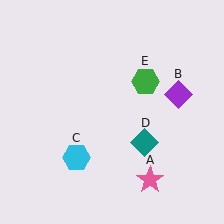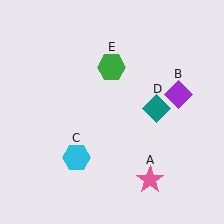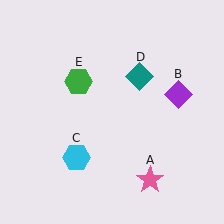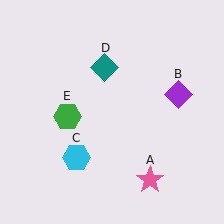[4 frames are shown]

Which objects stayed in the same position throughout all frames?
Pink star (object A) and purple diamond (object B) and cyan hexagon (object C) remained stationary.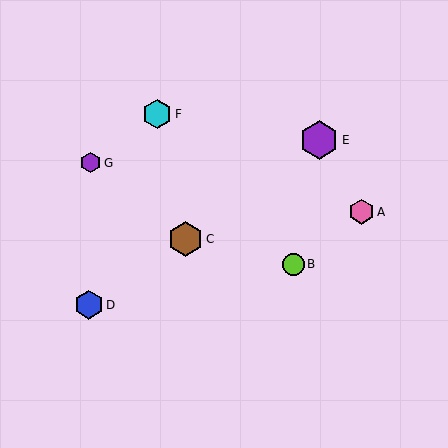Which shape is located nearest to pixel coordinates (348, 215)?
The pink hexagon (labeled A) at (362, 212) is nearest to that location.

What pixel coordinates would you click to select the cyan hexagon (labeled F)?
Click at (157, 114) to select the cyan hexagon F.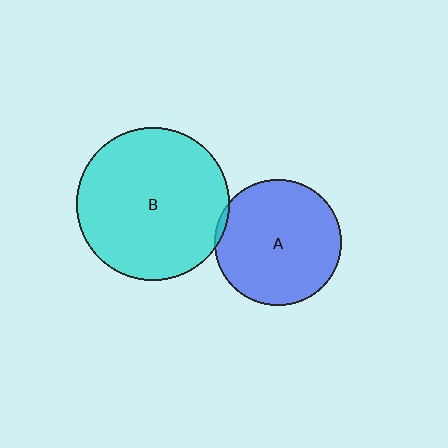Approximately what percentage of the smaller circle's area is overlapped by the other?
Approximately 5%.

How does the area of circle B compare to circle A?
Approximately 1.5 times.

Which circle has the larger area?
Circle B (cyan).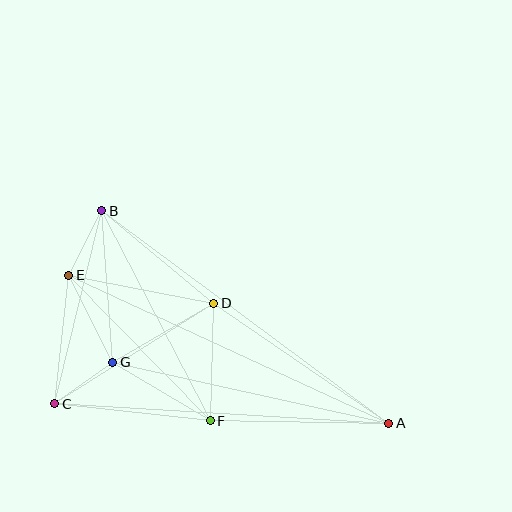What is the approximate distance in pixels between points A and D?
The distance between A and D is approximately 212 pixels.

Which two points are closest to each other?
Points C and G are closest to each other.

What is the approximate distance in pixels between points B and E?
The distance between B and E is approximately 73 pixels.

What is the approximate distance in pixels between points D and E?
The distance between D and E is approximately 148 pixels.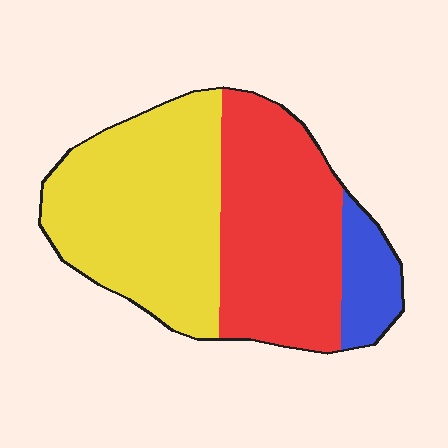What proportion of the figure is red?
Red takes up about two fifths (2/5) of the figure.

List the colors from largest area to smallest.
From largest to smallest: yellow, red, blue.